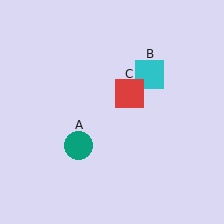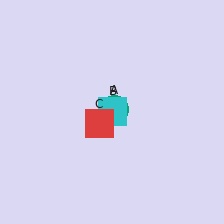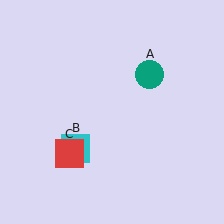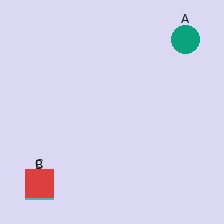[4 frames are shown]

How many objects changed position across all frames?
3 objects changed position: teal circle (object A), cyan square (object B), red square (object C).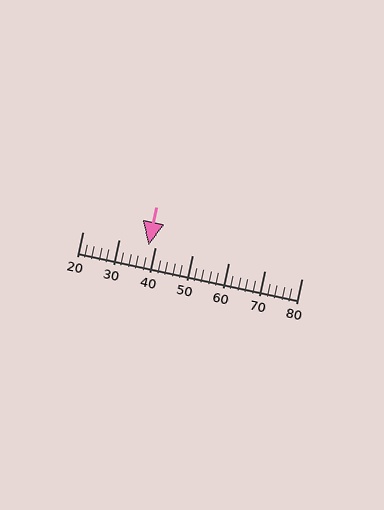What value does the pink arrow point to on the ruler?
The pink arrow points to approximately 38.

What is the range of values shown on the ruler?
The ruler shows values from 20 to 80.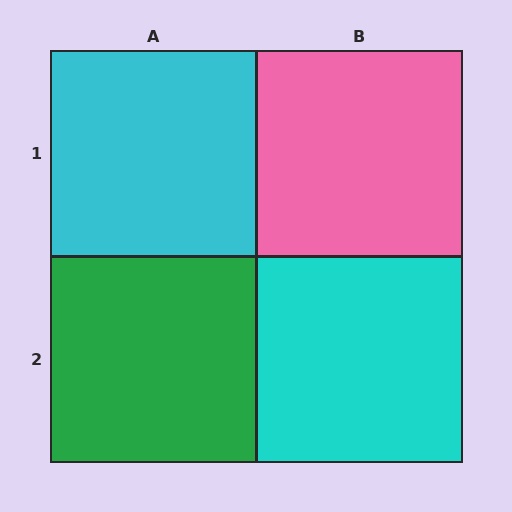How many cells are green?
1 cell is green.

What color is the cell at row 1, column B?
Pink.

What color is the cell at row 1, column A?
Cyan.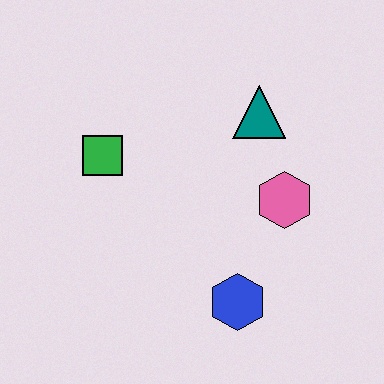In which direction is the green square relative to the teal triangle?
The green square is to the left of the teal triangle.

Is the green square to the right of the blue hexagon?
No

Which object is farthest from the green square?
The blue hexagon is farthest from the green square.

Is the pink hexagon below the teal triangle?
Yes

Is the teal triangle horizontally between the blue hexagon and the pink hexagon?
Yes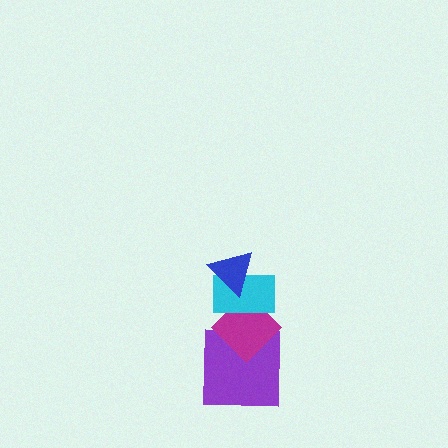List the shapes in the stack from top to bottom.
From top to bottom: the blue triangle, the cyan rectangle, the magenta diamond, the purple square.